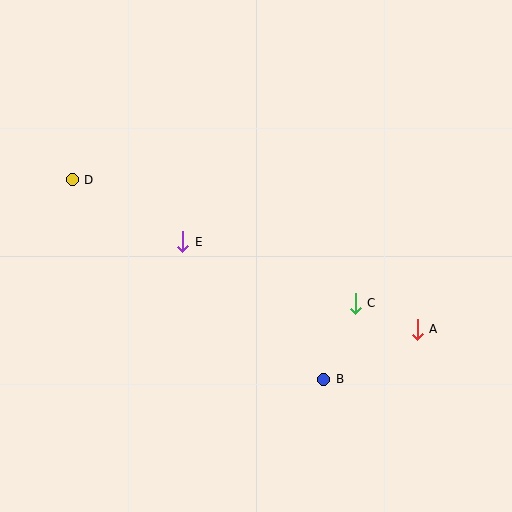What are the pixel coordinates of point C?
Point C is at (355, 303).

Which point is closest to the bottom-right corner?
Point A is closest to the bottom-right corner.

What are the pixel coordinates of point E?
Point E is at (183, 242).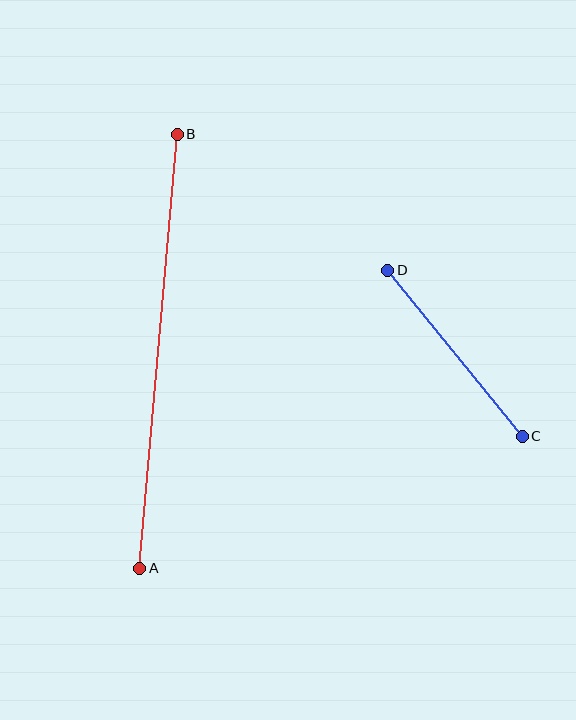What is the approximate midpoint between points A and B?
The midpoint is at approximately (159, 351) pixels.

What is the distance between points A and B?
The distance is approximately 436 pixels.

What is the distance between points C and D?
The distance is approximately 214 pixels.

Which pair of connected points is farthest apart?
Points A and B are farthest apart.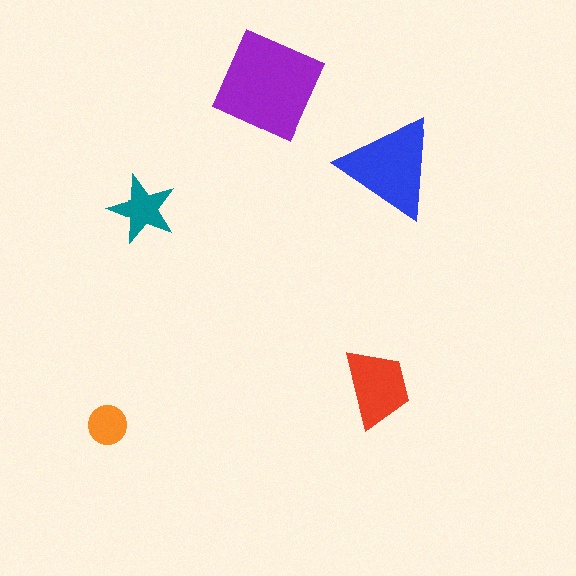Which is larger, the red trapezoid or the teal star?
The red trapezoid.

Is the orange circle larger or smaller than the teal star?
Smaller.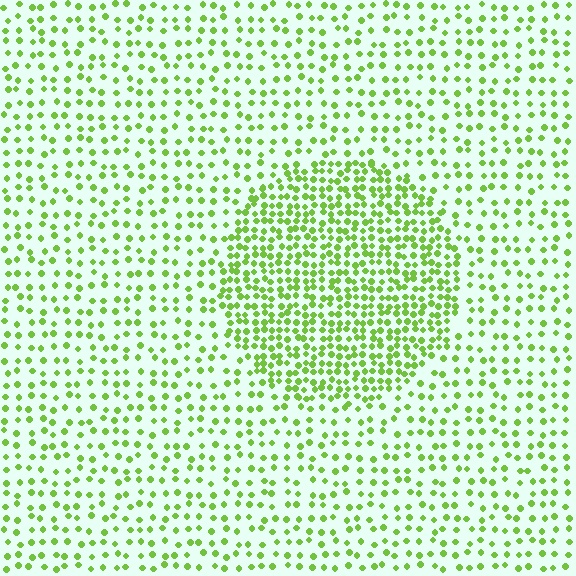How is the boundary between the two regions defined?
The boundary is defined by a change in element density (approximately 2.1x ratio). All elements are the same color, size, and shape.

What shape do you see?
I see a circle.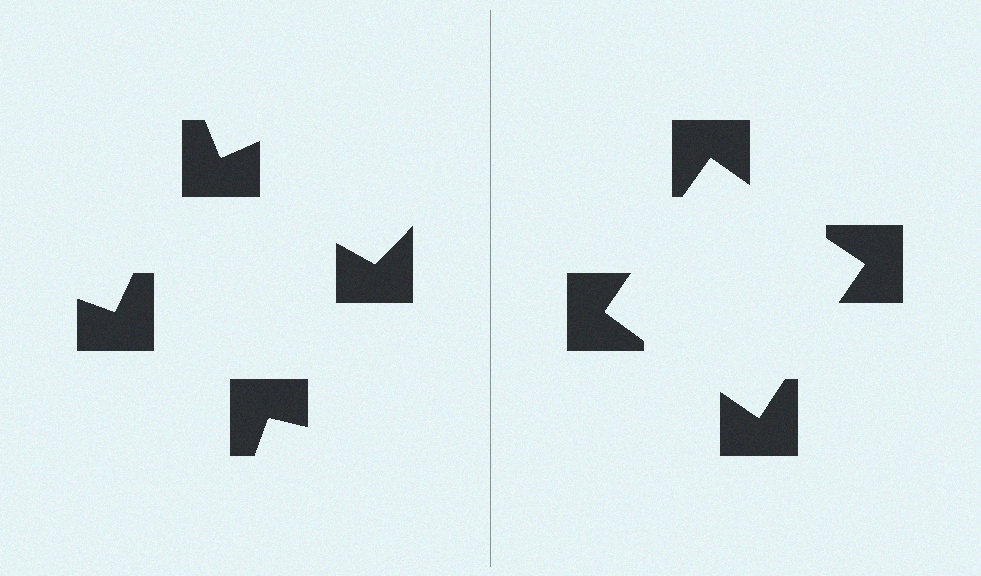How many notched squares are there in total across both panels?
8 — 4 on each side.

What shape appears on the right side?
An illusory square.